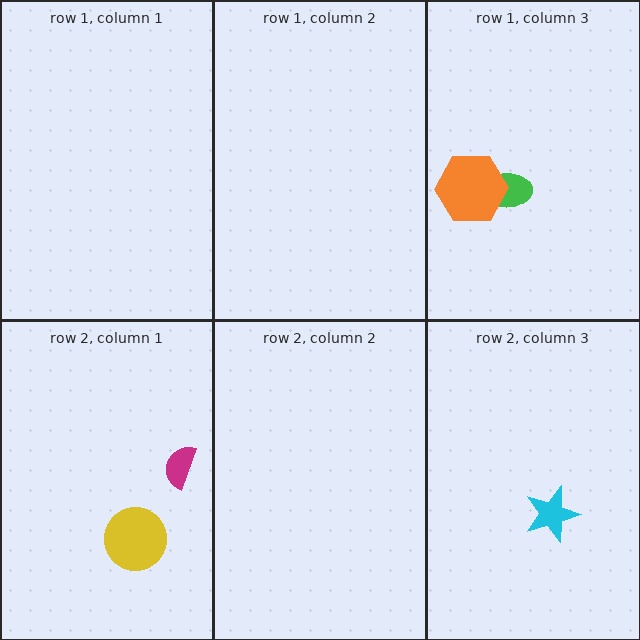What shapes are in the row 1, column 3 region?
The green ellipse, the orange hexagon.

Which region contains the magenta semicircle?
The row 2, column 1 region.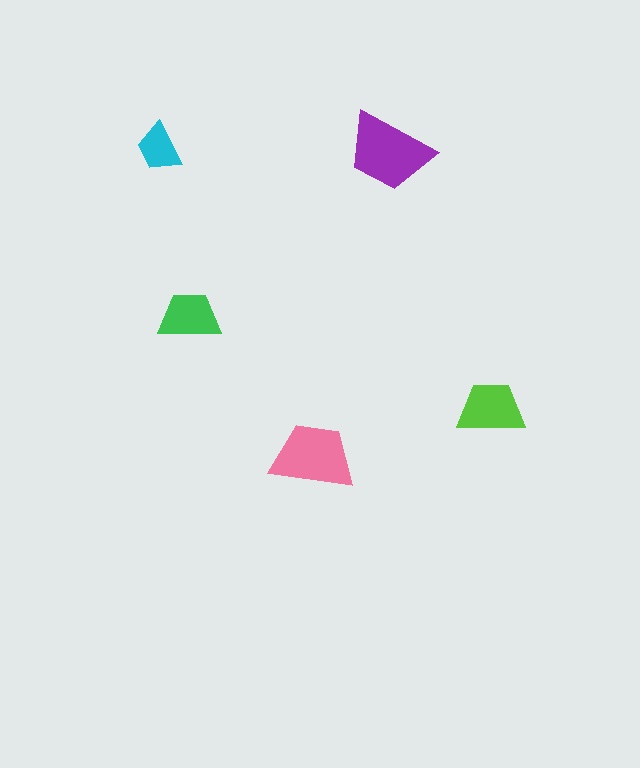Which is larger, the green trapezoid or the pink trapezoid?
The pink one.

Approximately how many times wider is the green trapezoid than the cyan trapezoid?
About 1.5 times wider.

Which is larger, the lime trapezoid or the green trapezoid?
The lime one.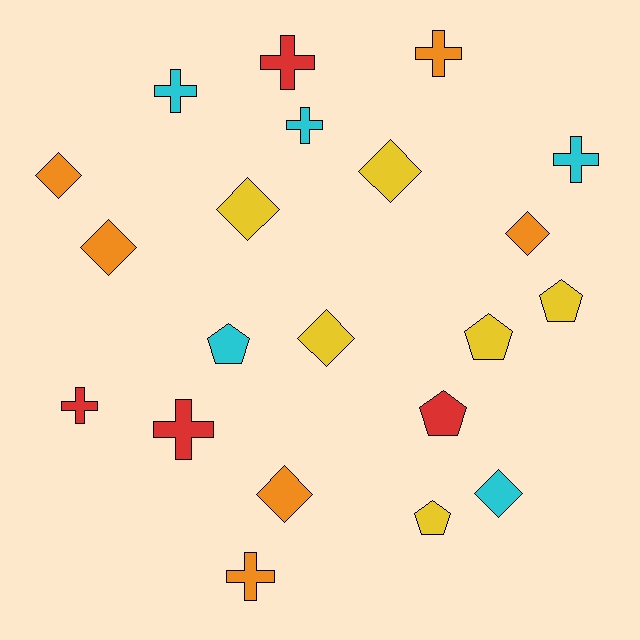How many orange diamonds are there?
There are 4 orange diamonds.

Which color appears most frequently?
Orange, with 6 objects.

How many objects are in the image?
There are 21 objects.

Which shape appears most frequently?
Cross, with 8 objects.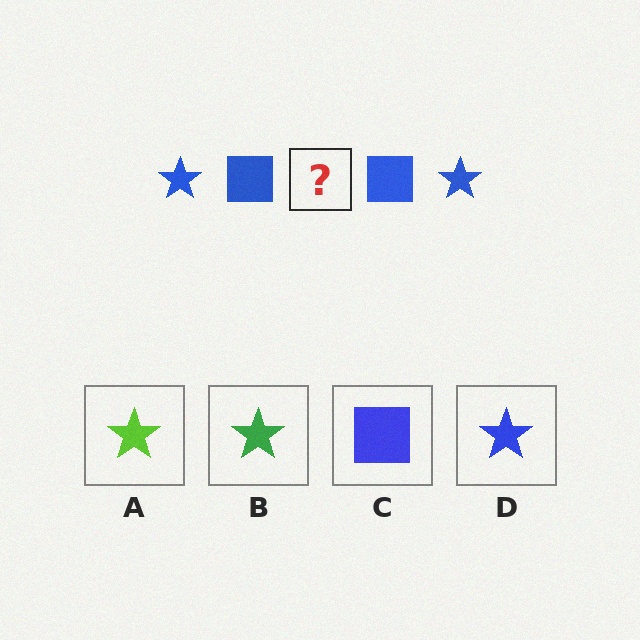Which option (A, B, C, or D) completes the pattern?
D.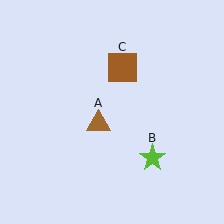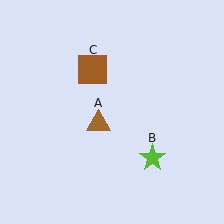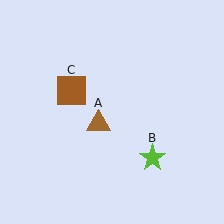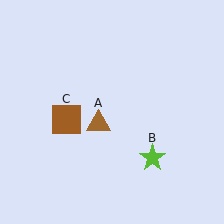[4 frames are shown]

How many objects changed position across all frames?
1 object changed position: brown square (object C).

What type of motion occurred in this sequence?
The brown square (object C) rotated counterclockwise around the center of the scene.